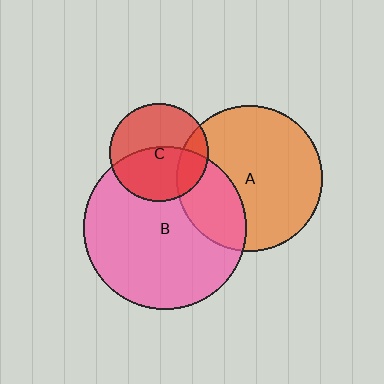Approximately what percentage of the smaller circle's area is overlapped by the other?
Approximately 50%.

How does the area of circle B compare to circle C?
Approximately 2.7 times.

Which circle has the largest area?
Circle B (pink).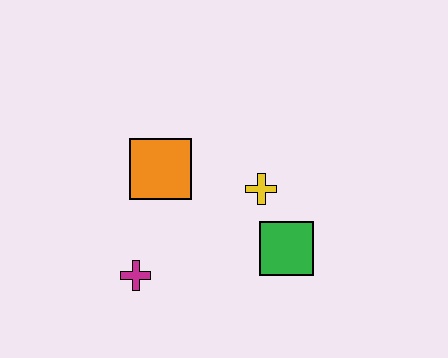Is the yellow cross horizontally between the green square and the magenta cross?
Yes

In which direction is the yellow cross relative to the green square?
The yellow cross is above the green square.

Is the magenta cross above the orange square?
No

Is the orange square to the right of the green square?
No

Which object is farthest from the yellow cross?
The magenta cross is farthest from the yellow cross.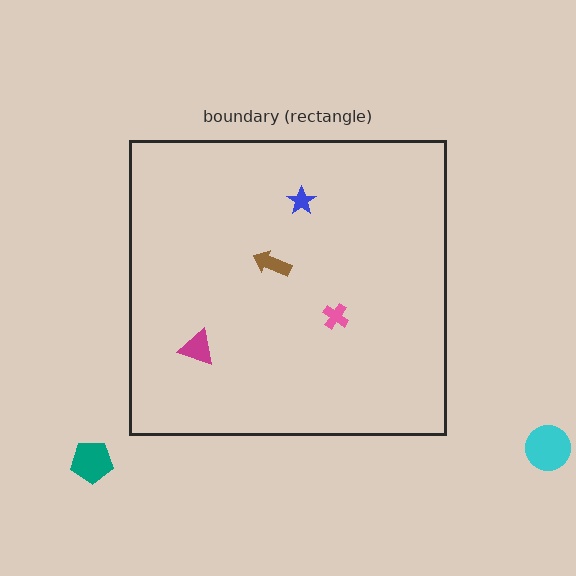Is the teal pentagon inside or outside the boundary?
Outside.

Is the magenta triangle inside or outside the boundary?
Inside.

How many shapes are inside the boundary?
4 inside, 2 outside.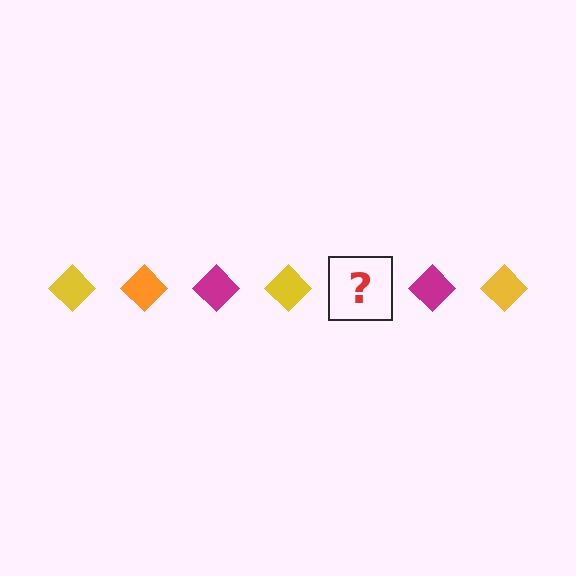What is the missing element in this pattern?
The missing element is an orange diamond.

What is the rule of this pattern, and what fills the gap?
The rule is that the pattern cycles through yellow, orange, magenta diamonds. The gap should be filled with an orange diamond.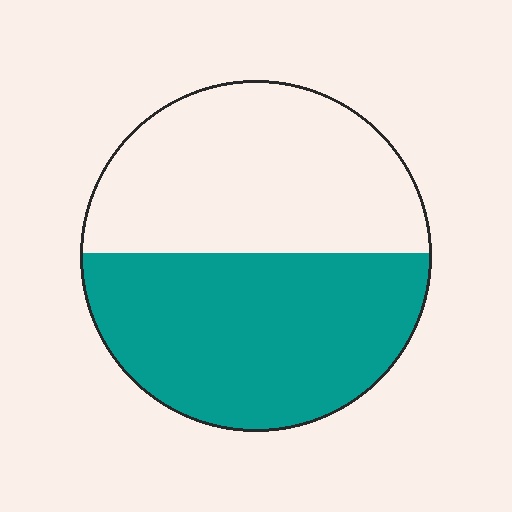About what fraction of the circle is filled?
About one half (1/2).